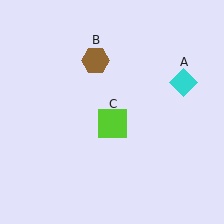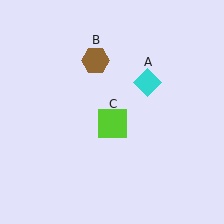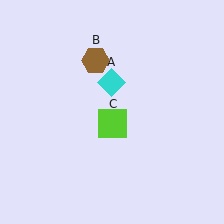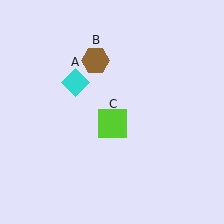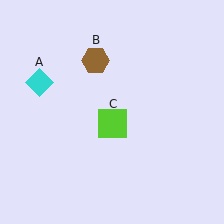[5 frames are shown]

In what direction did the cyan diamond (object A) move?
The cyan diamond (object A) moved left.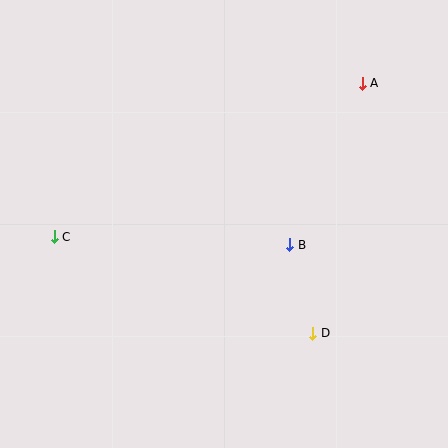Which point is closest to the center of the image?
Point B at (290, 245) is closest to the center.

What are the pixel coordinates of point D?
Point D is at (313, 333).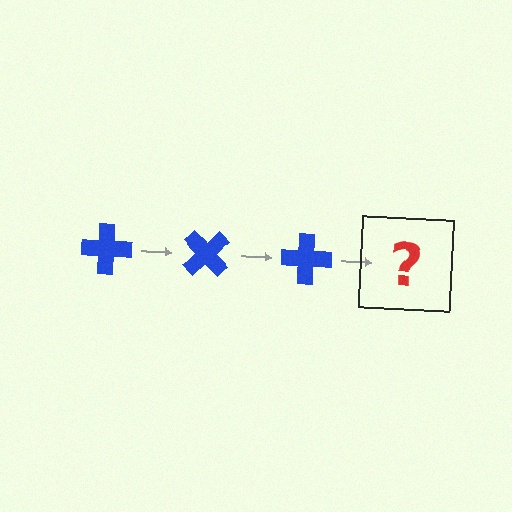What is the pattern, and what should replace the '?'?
The pattern is that the cross rotates 45 degrees each step. The '?' should be a blue cross rotated 135 degrees.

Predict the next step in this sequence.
The next step is a blue cross rotated 135 degrees.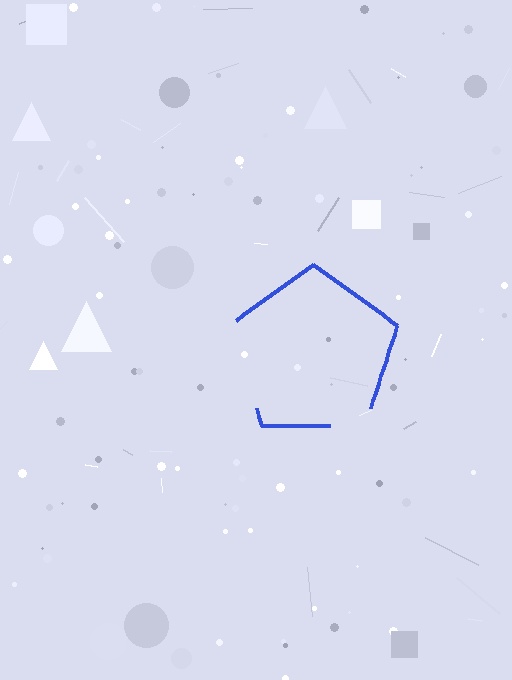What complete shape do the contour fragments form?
The contour fragments form a pentagon.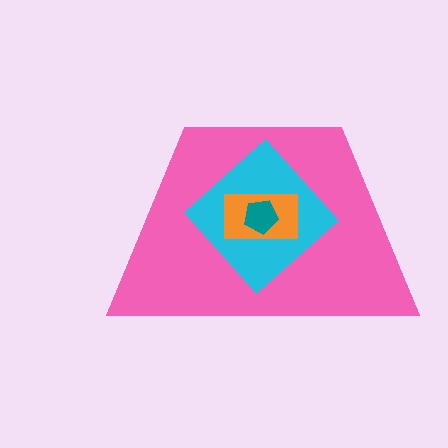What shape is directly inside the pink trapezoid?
The cyan diamond.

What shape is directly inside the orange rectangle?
The teal pentagon.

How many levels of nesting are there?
4.